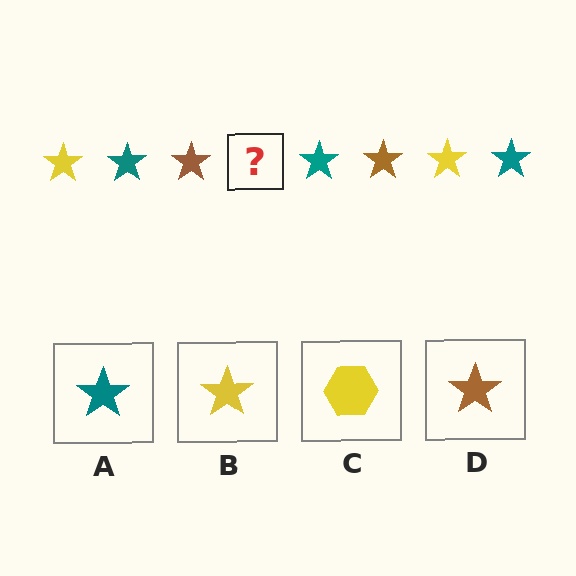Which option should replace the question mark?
Option B.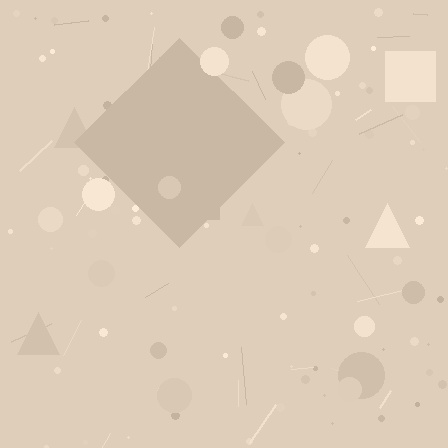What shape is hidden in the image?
A diamond is hidden in the image.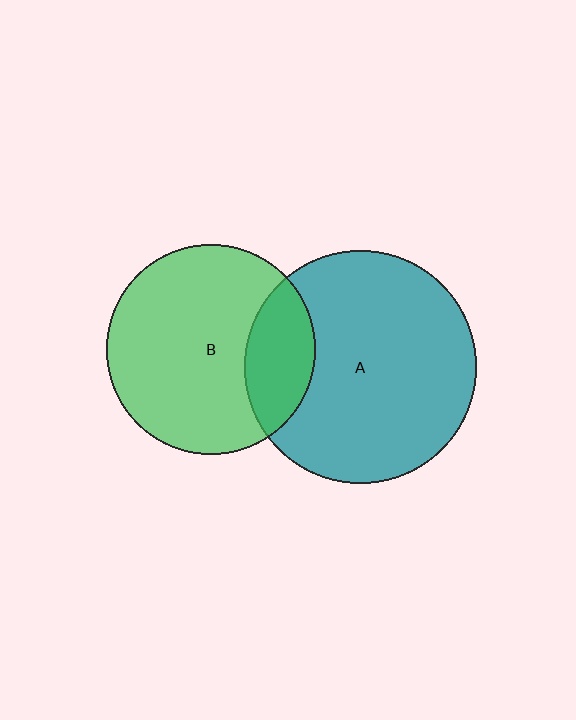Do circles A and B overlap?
Yes.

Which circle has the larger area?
Circle A (teal).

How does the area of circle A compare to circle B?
Approximately 1.2 times.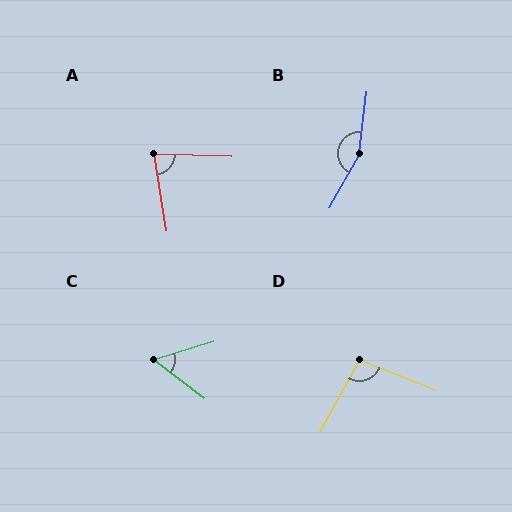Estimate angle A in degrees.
Approximately 80 degrees.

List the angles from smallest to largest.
C (55°), A (80°), D (97°), B (158°).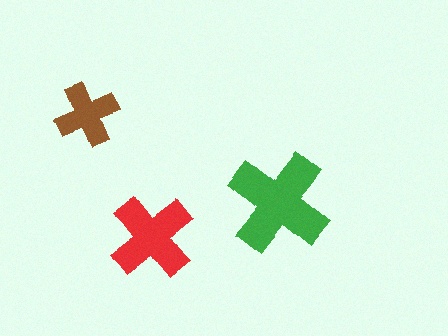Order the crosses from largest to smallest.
the green one, the red one, the brown one.